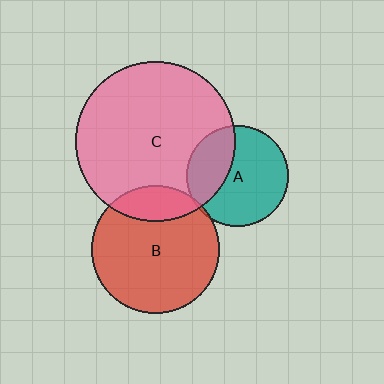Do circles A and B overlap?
Yes.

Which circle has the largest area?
Circle C (pink).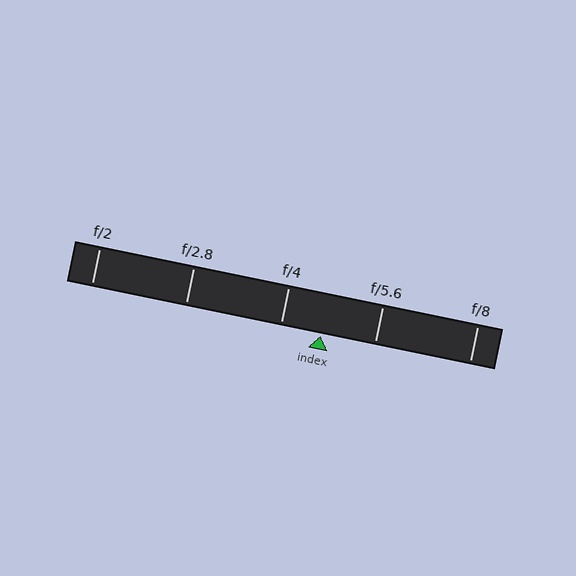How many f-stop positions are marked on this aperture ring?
There are 5 f-stop positions marked.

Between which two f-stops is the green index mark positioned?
The index mark is between f/4 and f/5.6.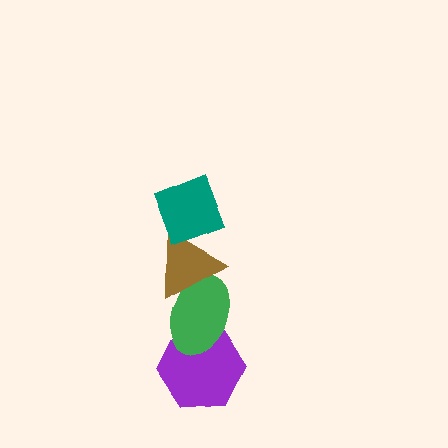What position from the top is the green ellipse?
The green ellipse is 3rd from the top.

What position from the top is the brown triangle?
The brown triangle is 2nd from the top.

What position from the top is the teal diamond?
The teal diamond is 1st from the top.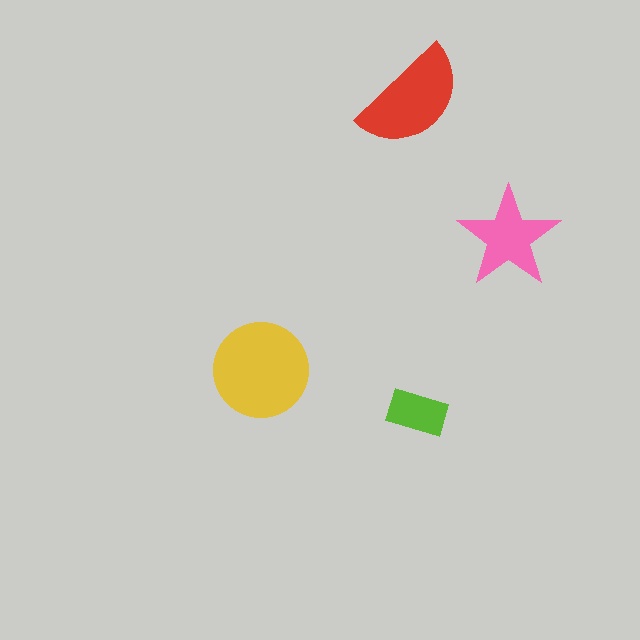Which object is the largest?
The yellow circle.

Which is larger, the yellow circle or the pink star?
The yellow circle.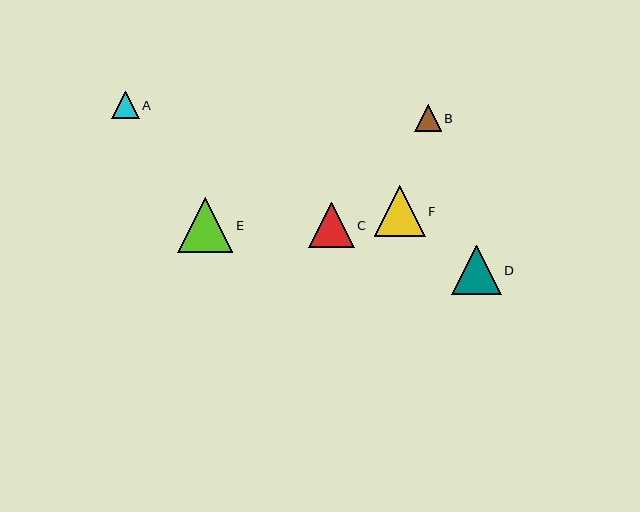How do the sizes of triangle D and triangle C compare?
Triangle D and triangle C are approximately the same size.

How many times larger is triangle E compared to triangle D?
Triangle E is approximately 1.1 times the size of triangle D.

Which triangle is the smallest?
Triangle B is the smallest with a size of approximately 27 pixels.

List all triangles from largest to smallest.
From largest to smallest: E, F, D, C, A, B.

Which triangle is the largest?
Triangle E is the largest with a size of approximately 55 pixels.